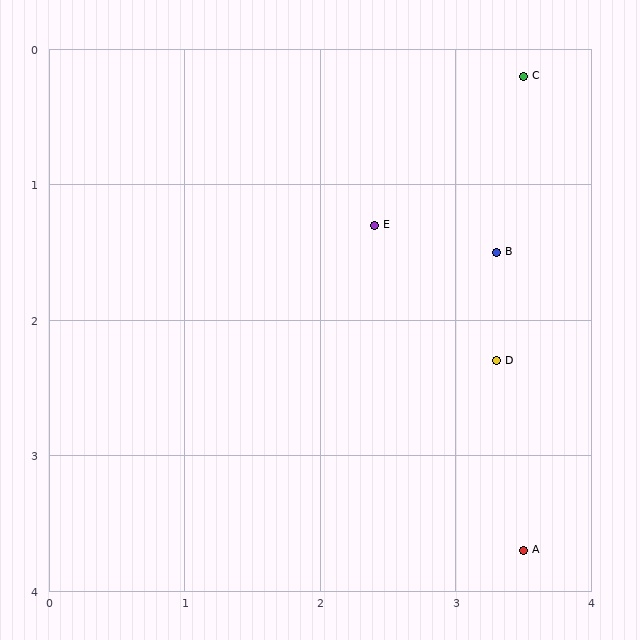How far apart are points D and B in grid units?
Points D and B are about 0.8 grid units apart.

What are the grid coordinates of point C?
Point C is at approximately (3.5, 0.2).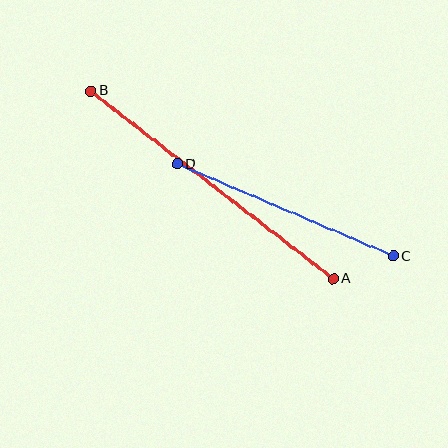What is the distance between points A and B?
The distance is approximately 307 pixels.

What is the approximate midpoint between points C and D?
The midpoint is at approximately (285, 210) pixels.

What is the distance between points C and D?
The distance is approximately 235 pixels.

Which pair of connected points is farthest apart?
Points A and B are farthest apart.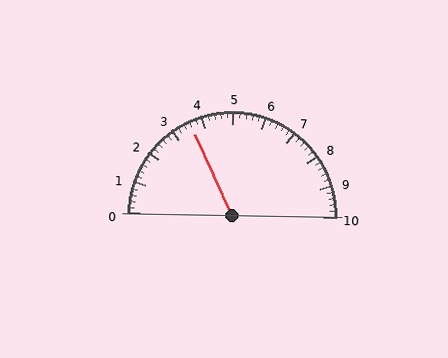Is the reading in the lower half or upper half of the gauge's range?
The reading is in the lower half of the range (0 to 10).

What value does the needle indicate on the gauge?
The needle indicates approximately 3.6.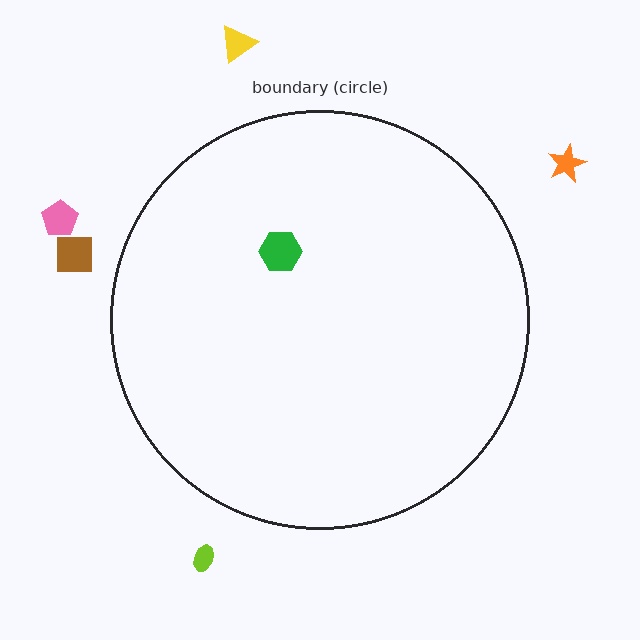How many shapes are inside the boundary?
1 inside, 5 outside.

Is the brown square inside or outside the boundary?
Outside.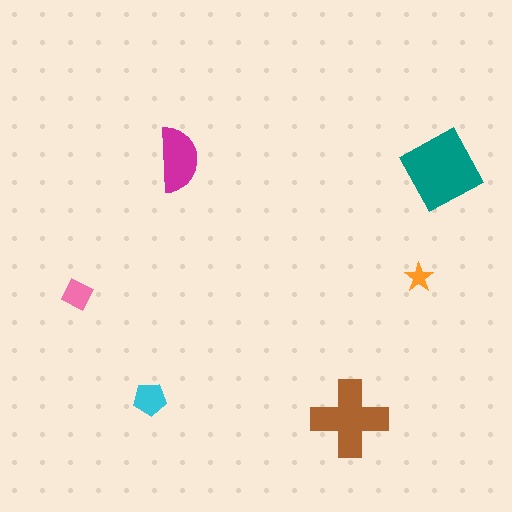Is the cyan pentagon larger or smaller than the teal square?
Smaller.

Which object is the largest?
The teal square.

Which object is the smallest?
The orange star.